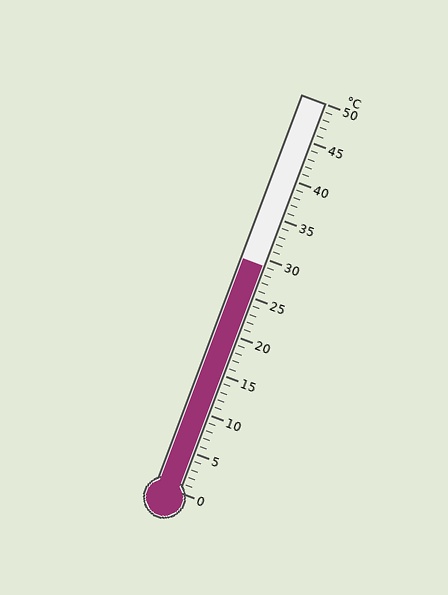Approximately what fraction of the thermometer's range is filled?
The thermometer is filled to approximately 60% of its range.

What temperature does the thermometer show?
The thermometer shows approximately 29°C.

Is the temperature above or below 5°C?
The temperature is above 5°C.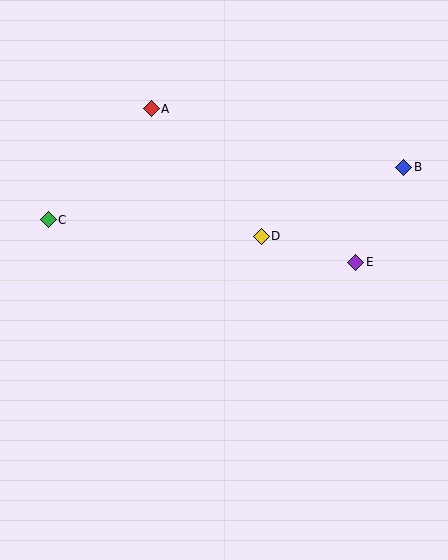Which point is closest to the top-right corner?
Point B is closest to the top-right corner.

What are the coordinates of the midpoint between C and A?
The midpoint between C and A is at (100, 164).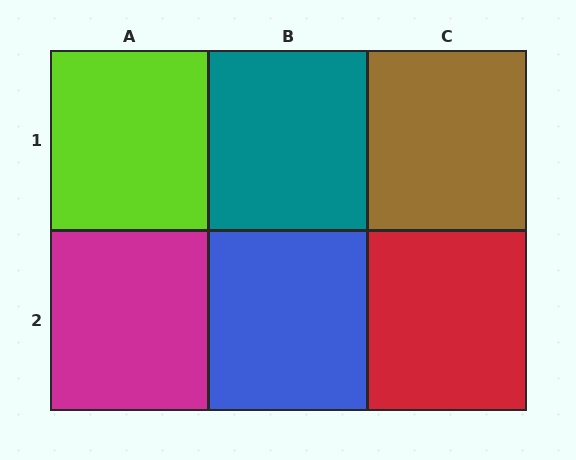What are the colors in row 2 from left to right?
Magenta, blue, red.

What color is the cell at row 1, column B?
Teal.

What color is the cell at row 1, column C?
Brown.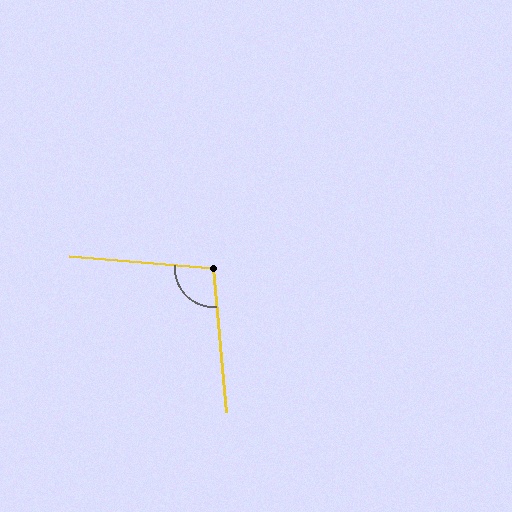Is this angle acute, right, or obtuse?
It is obtuse.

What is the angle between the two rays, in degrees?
Approximately 100 degrees.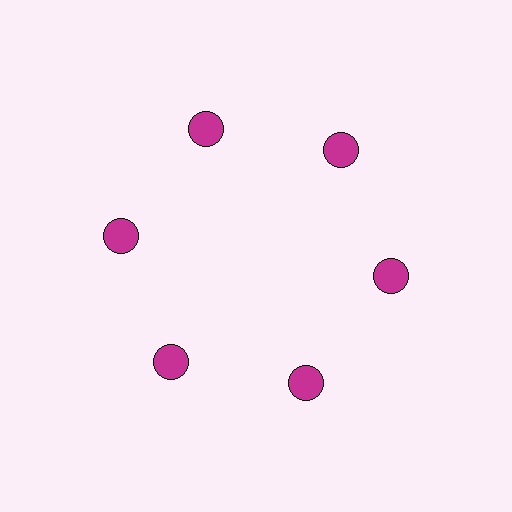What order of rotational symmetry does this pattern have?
This pattern has 6-fold rotational symmetry.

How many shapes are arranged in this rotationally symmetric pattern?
There are 6 shapes, arranged in 6 groups of 1.